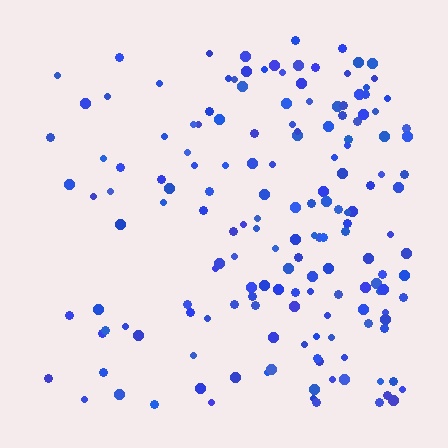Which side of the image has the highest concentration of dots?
The right.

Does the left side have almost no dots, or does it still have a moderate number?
Still a moderate number, just noticeably fewer than the right.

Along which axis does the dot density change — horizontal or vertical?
Horizontal.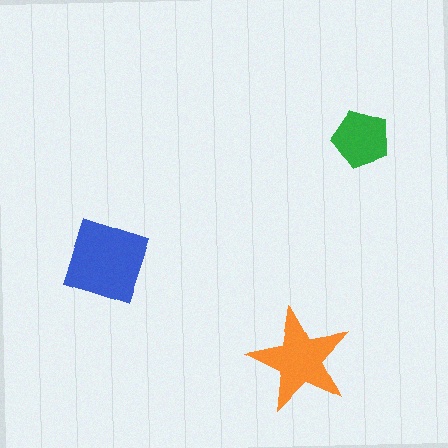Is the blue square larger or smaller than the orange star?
Larger.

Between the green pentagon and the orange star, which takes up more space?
The orange star.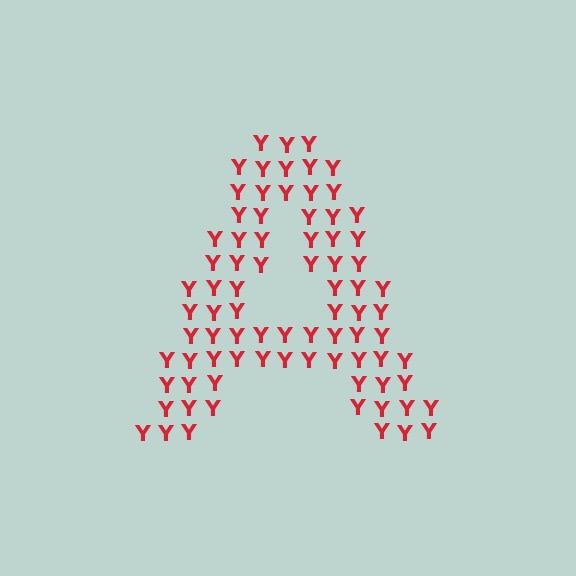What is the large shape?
The large shape is the letter A.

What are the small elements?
The small elements are letter Y's.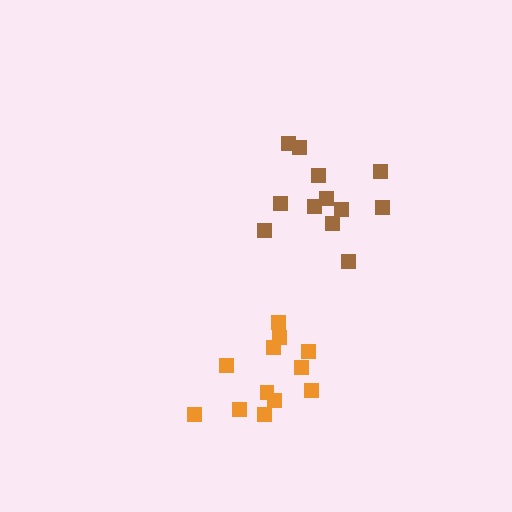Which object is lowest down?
The orange cluster is bottommost.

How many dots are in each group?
Group 1: 12 dots, Group 2: 12 dots (24 total).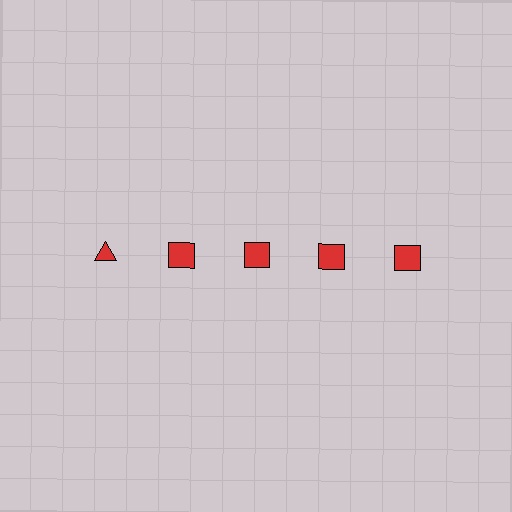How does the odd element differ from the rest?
It has a different shape: triangle instead of square.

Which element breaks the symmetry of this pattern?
The red triangle in the top row, leftmost column breaks the symmetry. All other shapes are red squares.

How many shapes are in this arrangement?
There are 5 shapes arranged in a grid pattern.